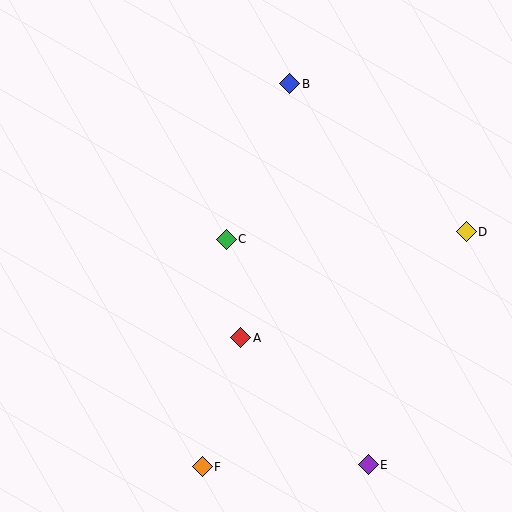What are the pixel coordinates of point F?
Point F is at (202, 467).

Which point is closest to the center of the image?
Point C at (226, 239) is closest to the center.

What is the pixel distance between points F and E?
The distance between F and E is 166 pixels.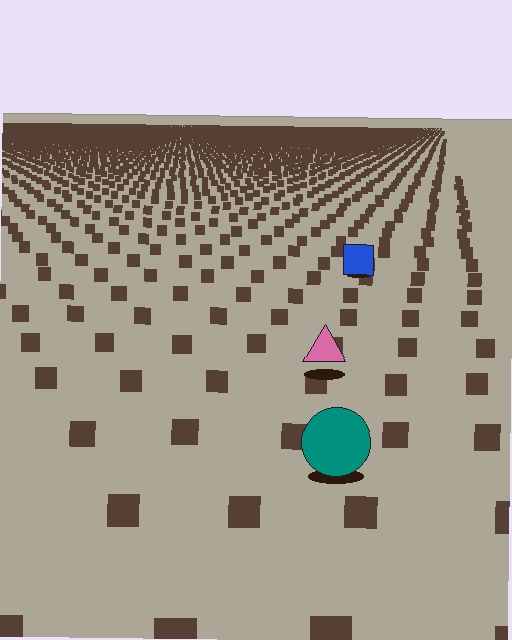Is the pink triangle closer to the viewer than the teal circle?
No. The teal circle is closer — you can tell from the texture gradient: the ground texture is coarser near it.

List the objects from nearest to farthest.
From nearest to farthest: the teal circle, the pink triangle, the blue square.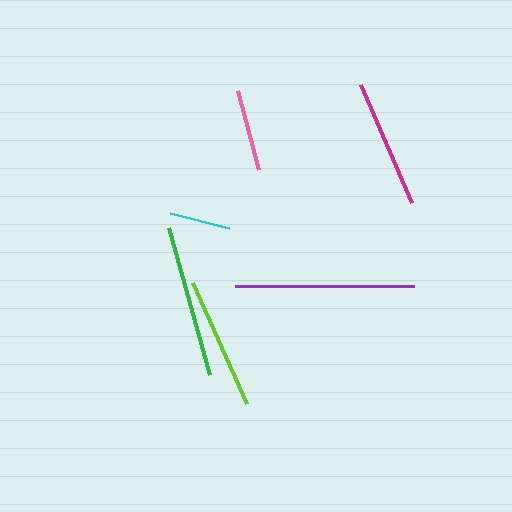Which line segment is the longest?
The purple line is the longest at approximately 179 pixels.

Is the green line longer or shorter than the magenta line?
The green line is longer than the magenta line.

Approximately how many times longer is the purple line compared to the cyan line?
The purple line is approximately 3.0 times the length of the cyan line.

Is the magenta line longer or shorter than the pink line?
The magenta line is longer than the pink line.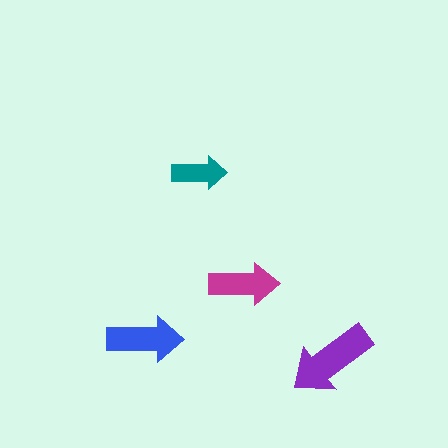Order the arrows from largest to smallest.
the purple one, the blue one, the magenta one, the teal one.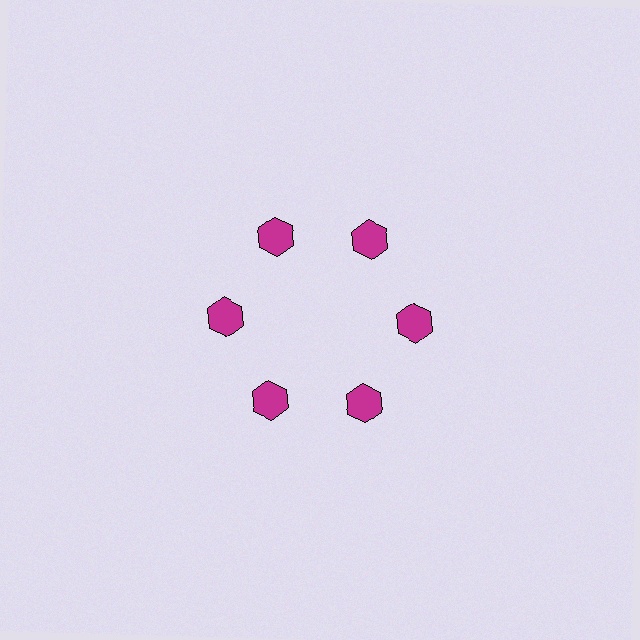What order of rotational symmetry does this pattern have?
This pattern has 6-fold rotational symmetry.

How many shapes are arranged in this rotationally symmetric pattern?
There are 6 shapes, arranged in 6 groups of 1.